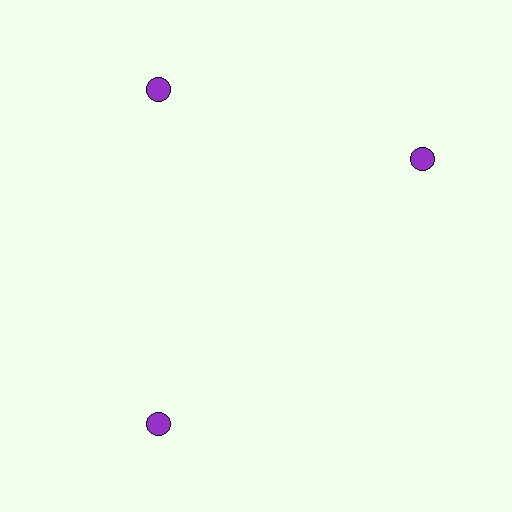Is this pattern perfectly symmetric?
No. The 3 purple circles are arranged in a ring, but one element near the 3 o'clock position is rotated out of alignment along the ring, breaking the 3-fold rotational symmetry.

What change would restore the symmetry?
The symmetry would be restored by rotating it back into even spacing with its neighbors so that all 3 circles sit at equal angles and equal distance from the center.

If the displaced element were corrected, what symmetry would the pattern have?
It would have 3-fold rotational symmetry — the pattern would map onto itself every 120 degrees.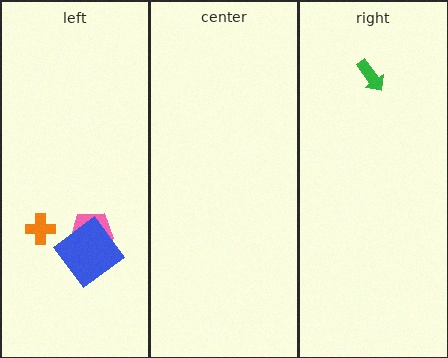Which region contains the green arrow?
The right region.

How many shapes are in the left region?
3.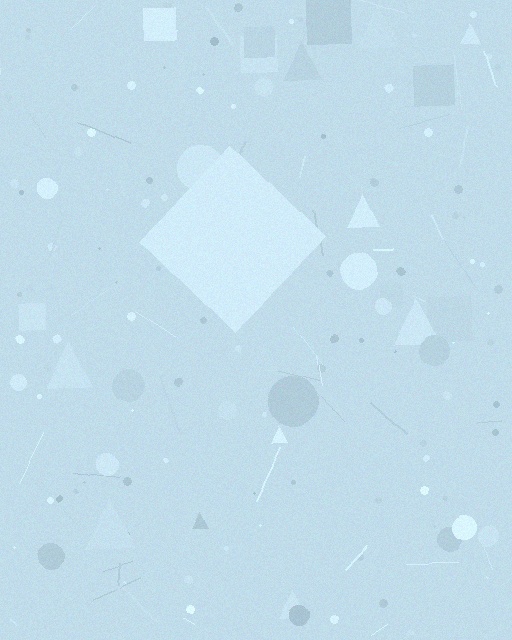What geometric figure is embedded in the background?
A diamond is embedded in the background.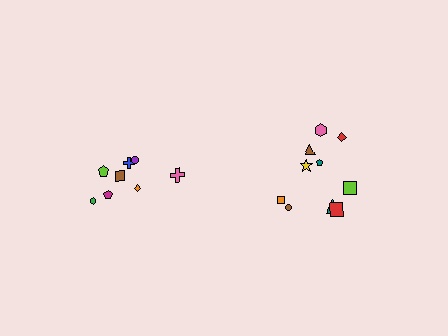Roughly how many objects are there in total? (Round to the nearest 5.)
Roughly 20 objects in total.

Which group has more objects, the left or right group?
The right group.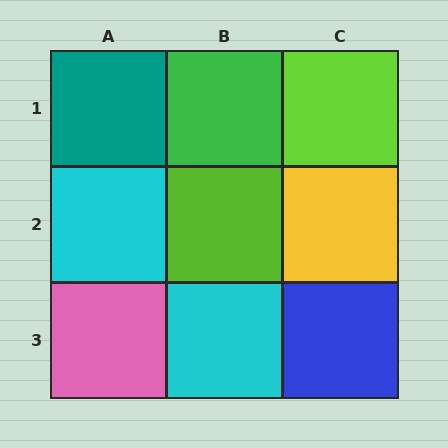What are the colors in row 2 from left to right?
Cyan, lime, yellow.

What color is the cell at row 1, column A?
Teal.